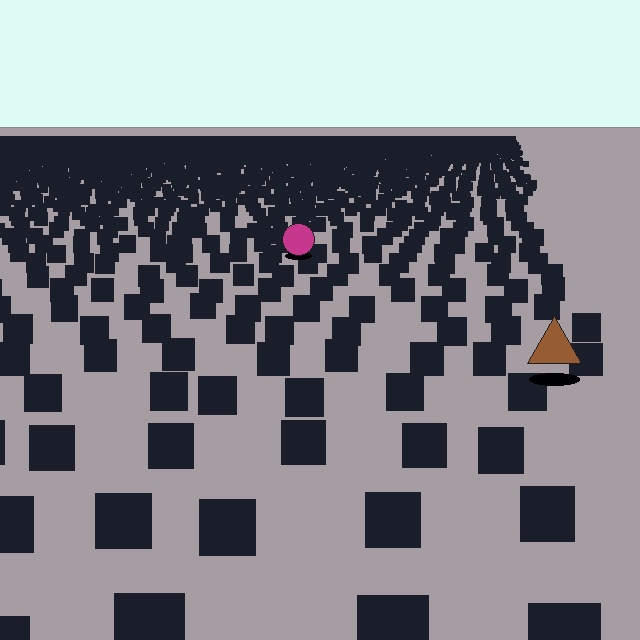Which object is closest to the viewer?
The brown triangle is closest. The texture marks near it are larger and more spread out.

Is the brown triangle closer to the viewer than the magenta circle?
Yes. The brown triangle is closer — you can tell from the texture gradient: the ground texture is coarser near it.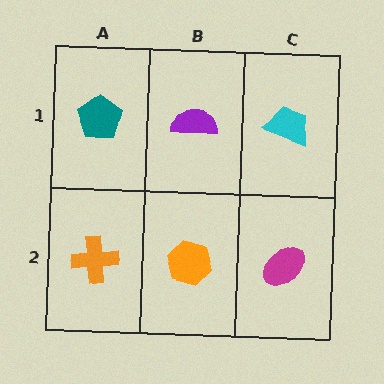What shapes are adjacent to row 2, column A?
A teal pentagon (row 1, column A), an orange hexagon (row 2, column B).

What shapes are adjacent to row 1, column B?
An orange hexagon (row 2, column B), a teal pentagon (row 1, column A), a cyan trapezoid (row 1, column C).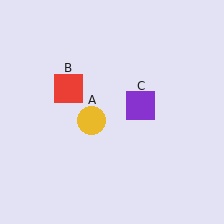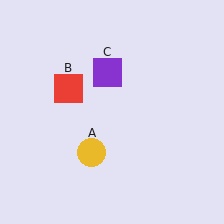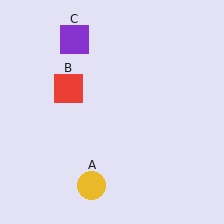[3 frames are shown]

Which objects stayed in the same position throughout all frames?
Red square (object B) remained stationary.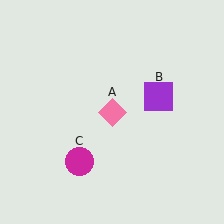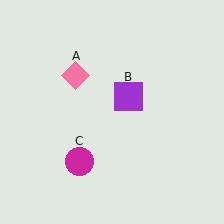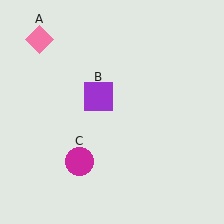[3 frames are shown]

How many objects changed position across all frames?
2 objects changed position: pink diamond (object A), purple square (object B).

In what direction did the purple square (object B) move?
The purple square (object B) moved left.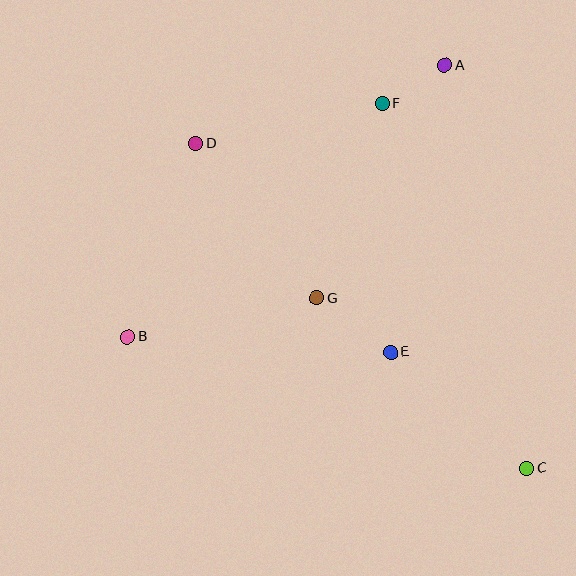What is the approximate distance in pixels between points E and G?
The distance between E and G is approximately 92 pixels.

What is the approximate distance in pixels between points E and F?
The distance between E and F is approximately 249 pixels.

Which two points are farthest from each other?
Points C and D are farthest from each other.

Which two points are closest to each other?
Points A and F are closest to each other.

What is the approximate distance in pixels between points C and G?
The distance between C and G is approximately 270 pixels.